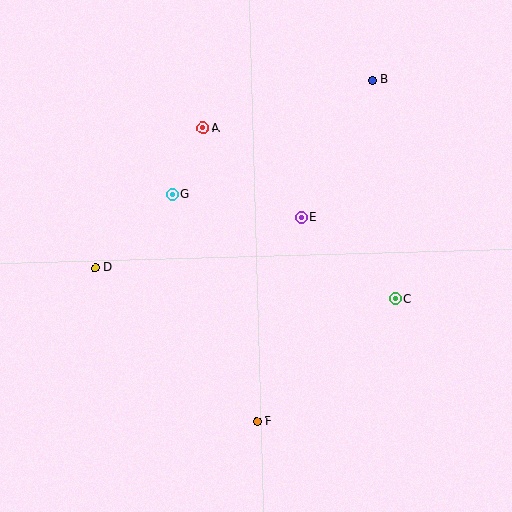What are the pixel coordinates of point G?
Point G is at (172, 195).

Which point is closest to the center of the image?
Point E at (301, 217) is closest to the center.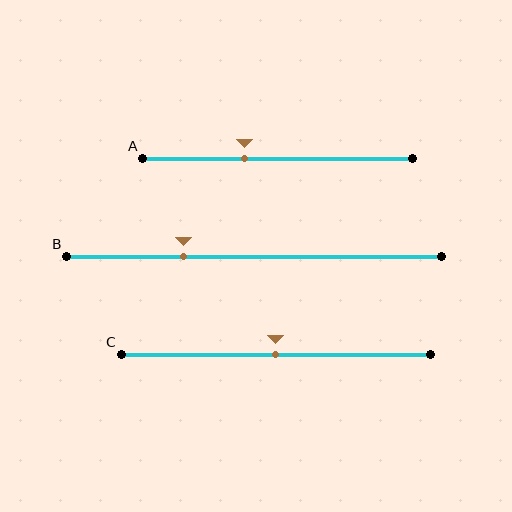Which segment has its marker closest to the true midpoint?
Segment C has its marker closest to the true midpoint.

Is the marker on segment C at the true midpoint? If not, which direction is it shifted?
Yes, the marker on segment C is at the true midpoint.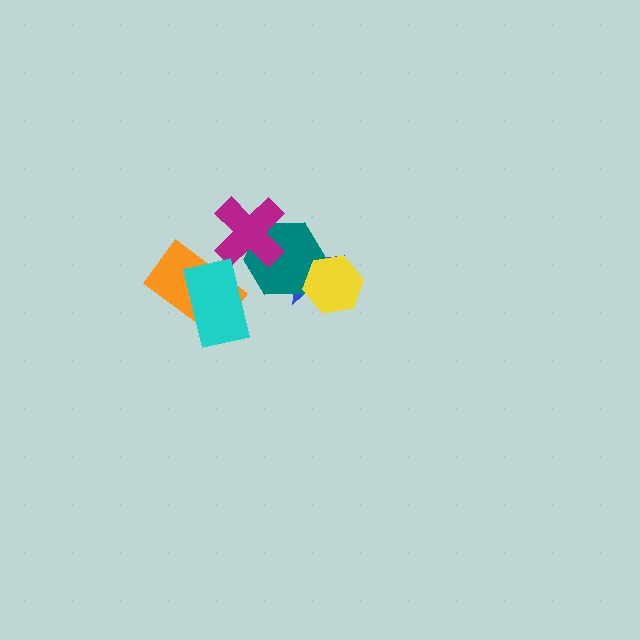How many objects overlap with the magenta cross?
1 object overlaps with the magenta cross.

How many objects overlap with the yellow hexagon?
2 objects overlap with the yellow hexagon.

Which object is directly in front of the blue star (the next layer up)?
The teal hexagon is directly in front of the blue star.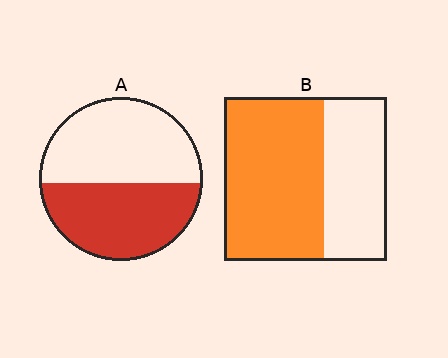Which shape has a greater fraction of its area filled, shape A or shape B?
Shape B.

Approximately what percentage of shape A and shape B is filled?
A is approximately 45% and B is approximately 60%.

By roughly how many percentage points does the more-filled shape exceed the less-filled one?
By roughly 15 percentage points (B over A).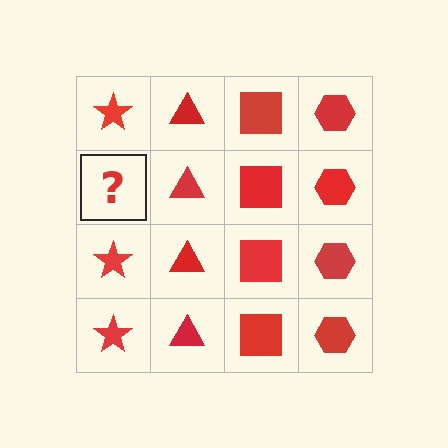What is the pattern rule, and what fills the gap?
The rule is that each column has a consistent shape. The gap should be filled with a red star.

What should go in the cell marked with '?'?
The missing cell should contain a red star.